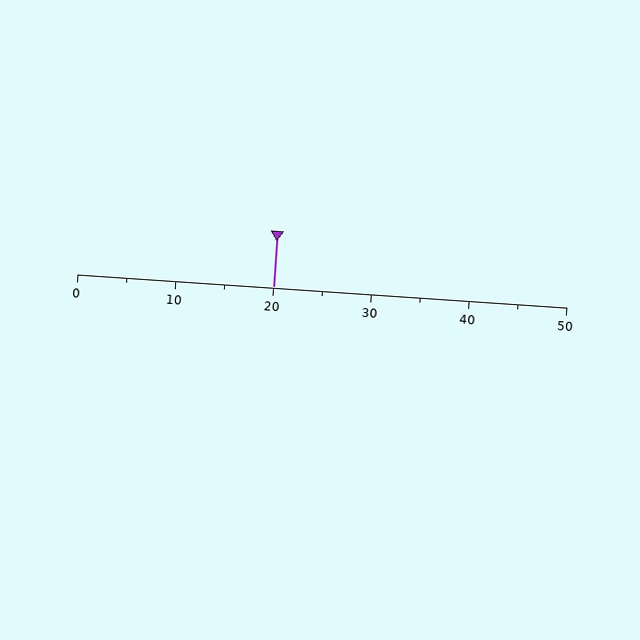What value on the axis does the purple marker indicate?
The marker indicates approximately 20.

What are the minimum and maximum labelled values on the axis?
The axis runs from 0 to 50.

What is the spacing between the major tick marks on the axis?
The major ticks are spaced 10 apart.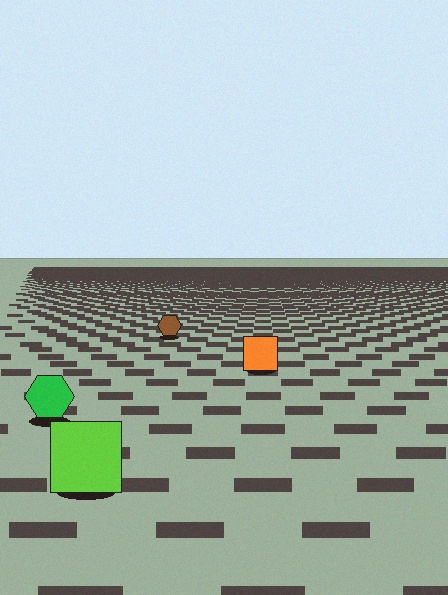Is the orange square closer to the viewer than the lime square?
No. The lime square is closer — you can tell from the texture gradient: the ground texture is coarser near it.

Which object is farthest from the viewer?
The brown hexagon is farthest from the viewer. It appears smaller and the ground texture around it is denser.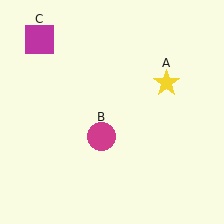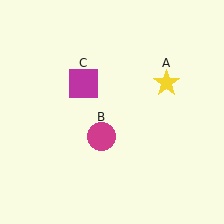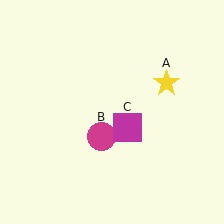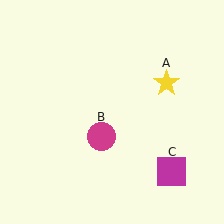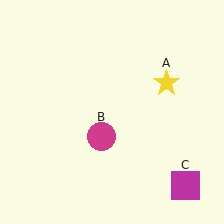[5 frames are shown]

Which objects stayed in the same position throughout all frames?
Yellow star (object A) and magenta circle (object B) remained stationary.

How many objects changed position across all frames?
1 object changed position: magenta square (object C).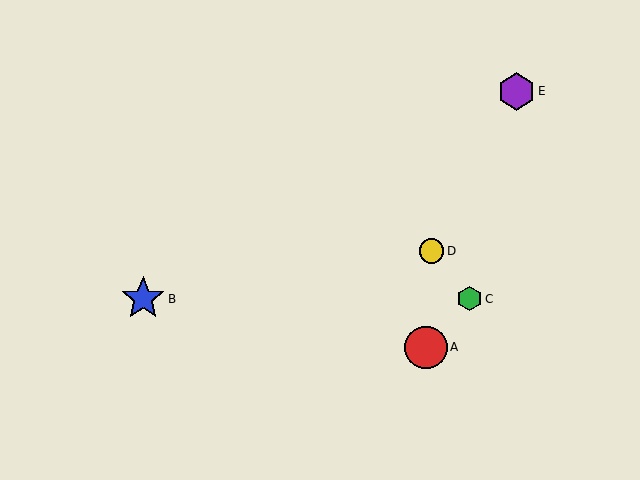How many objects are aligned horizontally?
2 objects (B, C) are aligned horizontally.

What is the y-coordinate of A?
Object A is at y≈347.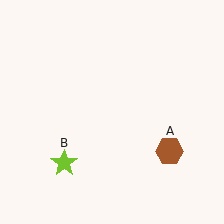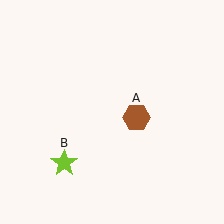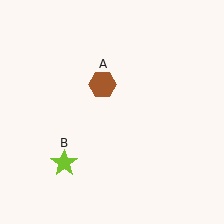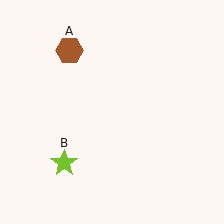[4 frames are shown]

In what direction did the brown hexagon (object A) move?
The brown hexagon (object A) moved up and to the left.